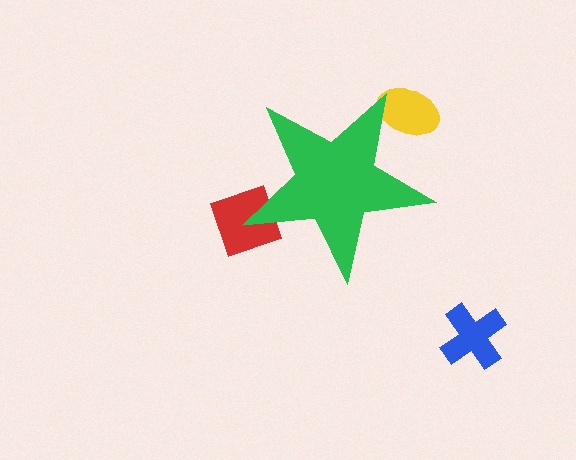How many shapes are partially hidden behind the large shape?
2 shapes are partially hidden.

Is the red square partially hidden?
Yes, the red square is partially hidden behind the green star.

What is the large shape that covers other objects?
A green star.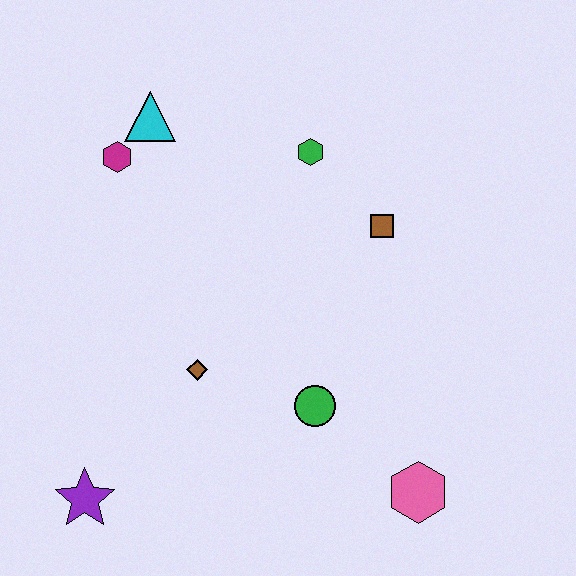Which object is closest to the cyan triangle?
The magenta hexagon is closest to the cyan triangle.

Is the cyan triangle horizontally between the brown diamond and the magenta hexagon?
Yes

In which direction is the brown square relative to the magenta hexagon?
The brown square is to the right of the magenta hexagon.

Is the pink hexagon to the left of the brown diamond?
No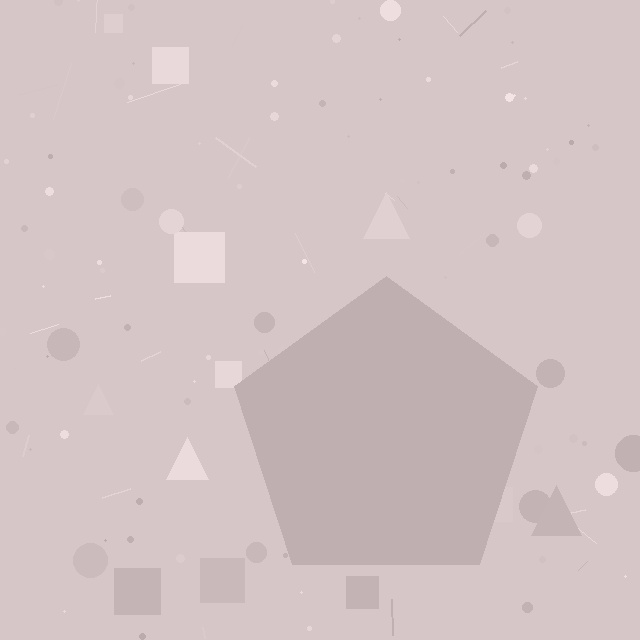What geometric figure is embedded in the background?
A pentagon is embedded in the background.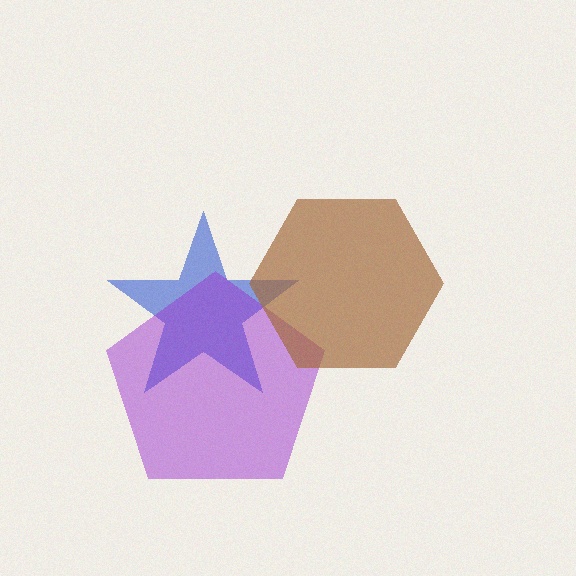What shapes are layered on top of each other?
The layered shapes are: a blue star, a purple pentagon, a brown hexagon.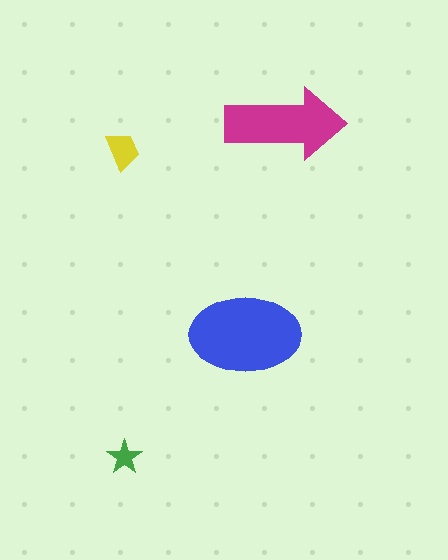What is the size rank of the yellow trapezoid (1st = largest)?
3rd.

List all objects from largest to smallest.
The blue ellipse, the magenta arrow, the yellow trapezoid, the green star.